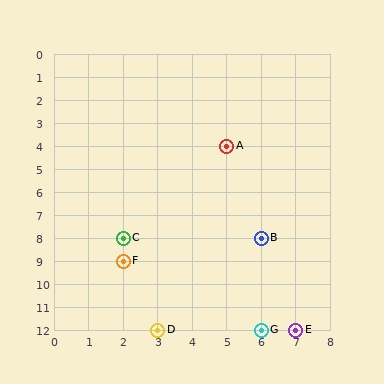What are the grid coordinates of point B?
Point B is at grid coordinates (6, 8).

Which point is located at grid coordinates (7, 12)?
Point E is at (7, 12).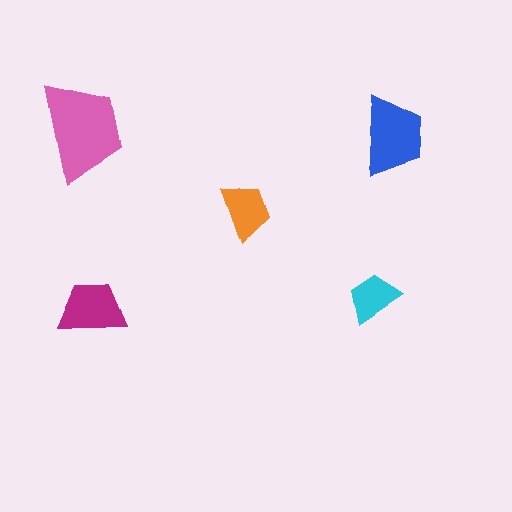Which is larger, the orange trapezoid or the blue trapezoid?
The blue one.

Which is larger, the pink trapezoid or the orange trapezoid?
The pink one.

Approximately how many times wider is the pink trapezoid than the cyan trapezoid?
About 2 times wider.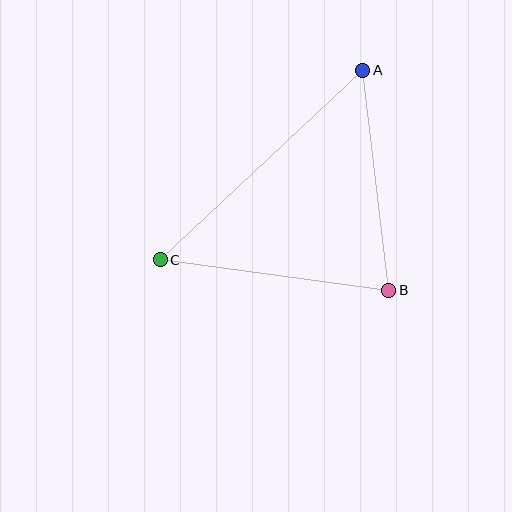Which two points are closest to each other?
Points A and B are closest to each other.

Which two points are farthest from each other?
Points A and C are farthest from each other.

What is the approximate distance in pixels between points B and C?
The distance between B and C is approximately 230 pixels.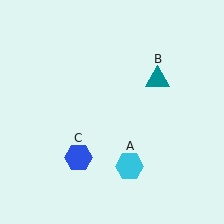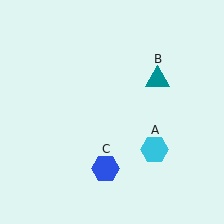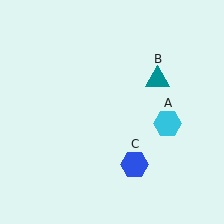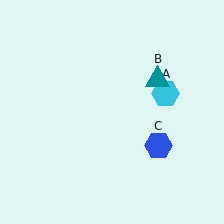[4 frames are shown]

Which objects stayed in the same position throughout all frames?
Teal triangle (object B) remained stationary.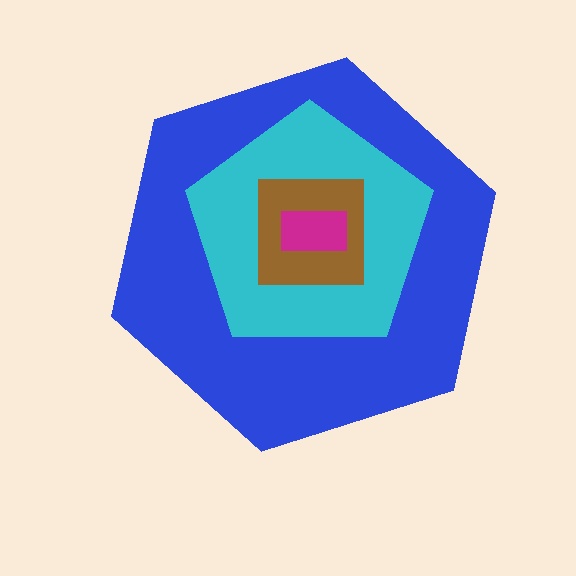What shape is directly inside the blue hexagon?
The cyan pentagon.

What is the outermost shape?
The blue hexagon.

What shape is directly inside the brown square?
The magenta rectangle.